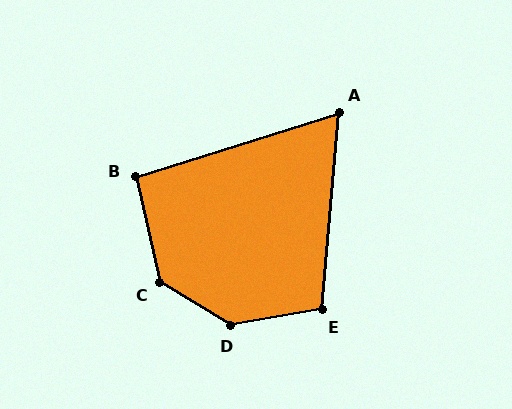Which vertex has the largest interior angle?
D, at approximately 138 degrees.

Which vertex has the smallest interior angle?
A, at approximately 68 degrees.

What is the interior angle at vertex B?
Approximately 95 degrees (approximately right).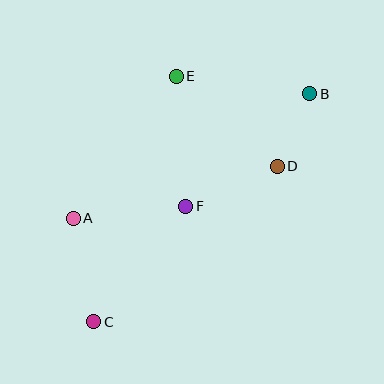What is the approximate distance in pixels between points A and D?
The distance between A and D is approximately 211 pixels.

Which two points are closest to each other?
Points B and D are closest to each other.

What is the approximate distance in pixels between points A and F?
The distance between A and F is approximately 113 pixels.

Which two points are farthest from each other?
Points B and C are farthest from each other.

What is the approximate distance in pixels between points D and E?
The distance between D and E is approximately 135 pixels.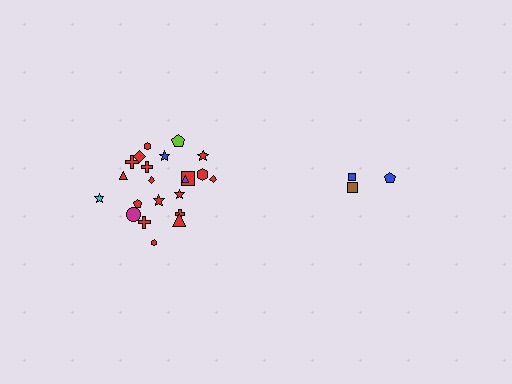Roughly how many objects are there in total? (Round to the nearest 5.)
Roughly 25 objects in total.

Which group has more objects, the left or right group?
The left group.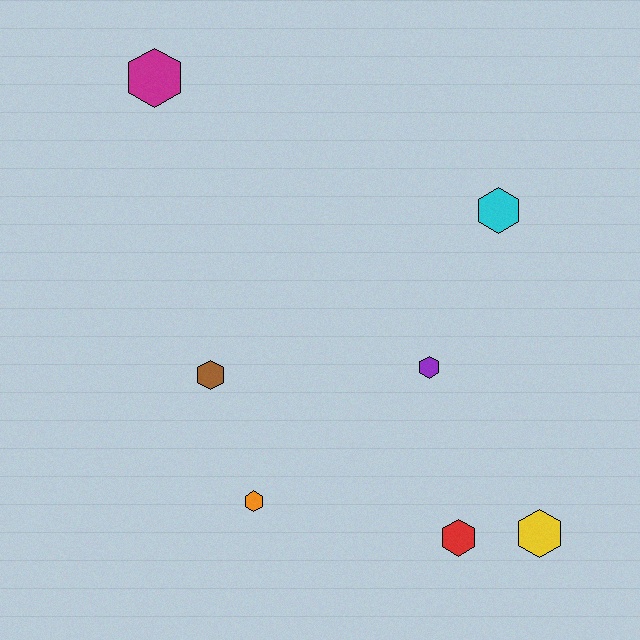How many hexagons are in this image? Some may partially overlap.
There are 7 hexagons.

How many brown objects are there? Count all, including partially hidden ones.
There is 1 brown object.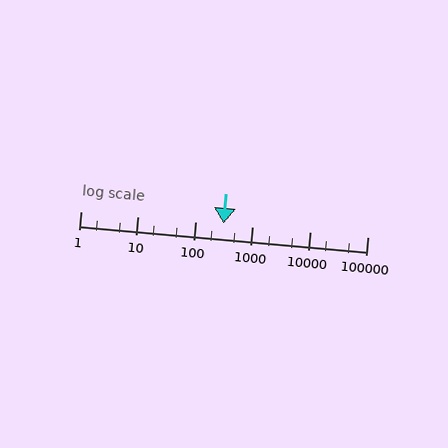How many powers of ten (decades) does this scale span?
The scale spans 5 decades, from 1 to 100000.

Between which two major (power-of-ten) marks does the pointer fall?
The pointer is between 100 and 1000.